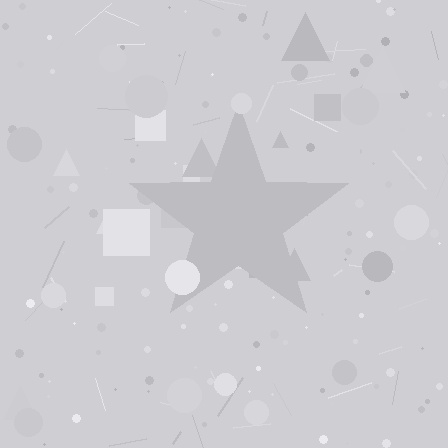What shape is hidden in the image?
A star is hidden in the image.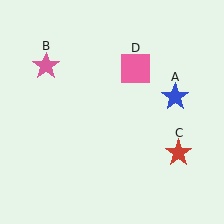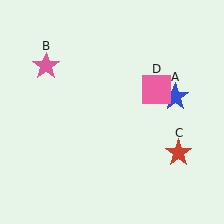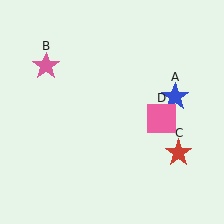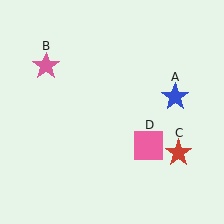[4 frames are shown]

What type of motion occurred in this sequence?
The pink square (object D) rotated clockwise around the center of the scene.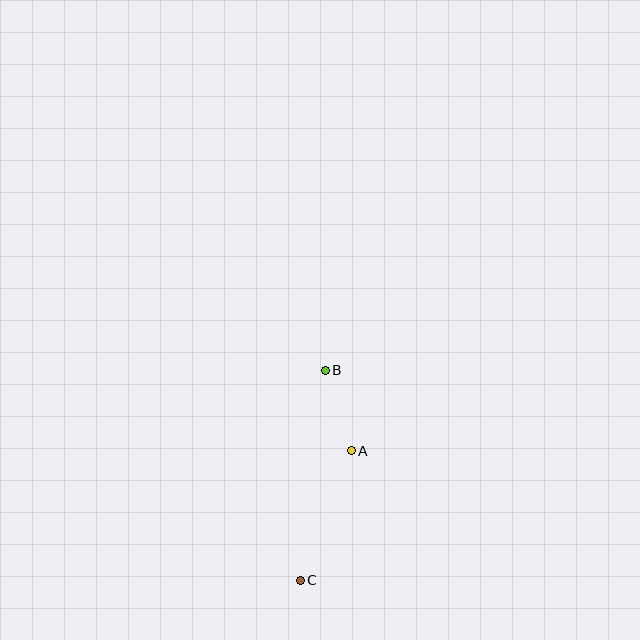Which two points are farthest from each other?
Points B and C are farthest from each other.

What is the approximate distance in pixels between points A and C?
The distance between A and C is approximately 139 pixels.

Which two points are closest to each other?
Points A and B are closest to each other.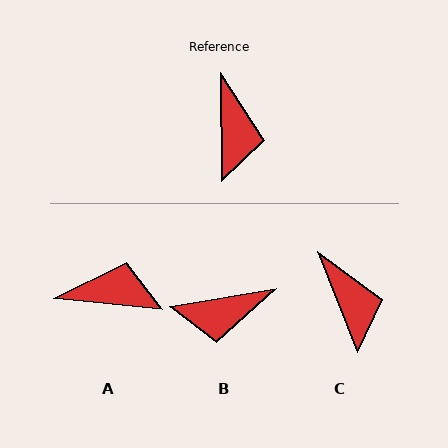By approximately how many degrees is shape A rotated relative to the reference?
Approximately 84 degrees counter-clockwise.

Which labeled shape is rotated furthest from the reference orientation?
A, about 84 degrees away.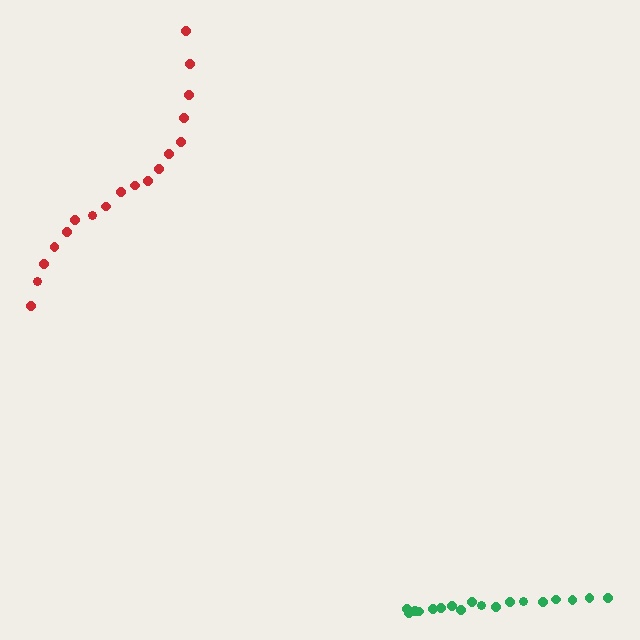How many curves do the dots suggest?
There are 2 distinct paths.